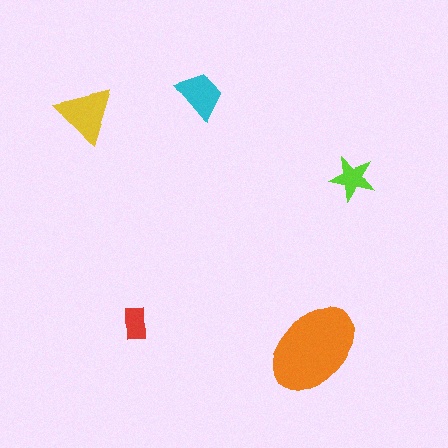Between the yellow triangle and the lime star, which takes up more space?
The yellow triangle.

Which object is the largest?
The orange ellipse.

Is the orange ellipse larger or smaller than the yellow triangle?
Larger.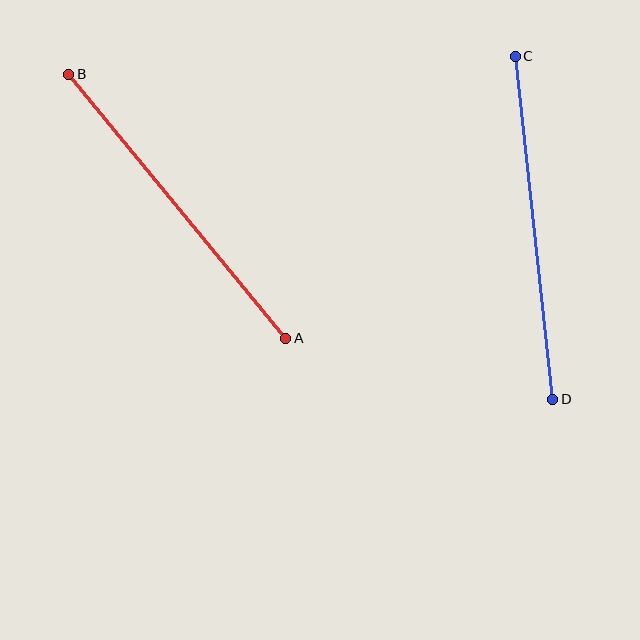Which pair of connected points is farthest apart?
Points C and D are farthest apart.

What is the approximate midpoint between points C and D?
The midpoint is at approximately (534, 228) pixels.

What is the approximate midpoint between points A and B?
The midpoint is at approximately (177, 206) pixels.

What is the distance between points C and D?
The distance is approximately 345 pixels.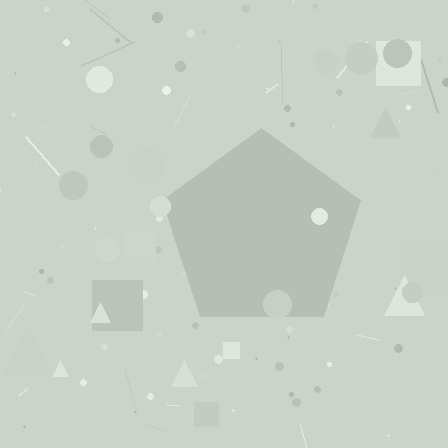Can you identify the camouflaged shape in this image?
The camouflaged shape is a pentagon.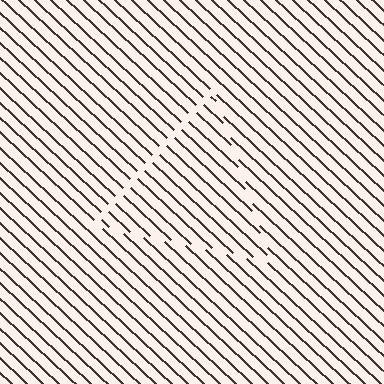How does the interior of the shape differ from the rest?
The interior of the shape contains the same grating, shifted by half a period — the contour is defined by the phase discontinuity where line-ends from the inner and outer gratings abut.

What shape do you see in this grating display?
An illusory triangle. The interior of the shape contains the same grating, shifted by half a period — the contour is defined by the phase discontinuity where line-ends from the inner and outer gratings abut.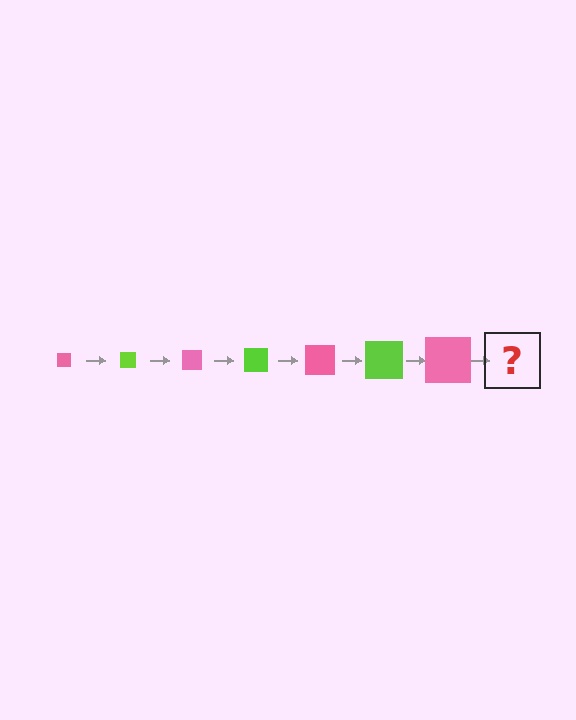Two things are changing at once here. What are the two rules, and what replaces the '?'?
The two rules are that the square grows larger each step and the color cycles through pink and lime. The '?' should be a lime square, larger than the previous one.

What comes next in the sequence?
The next element should be a lime square, larger than the previous one.